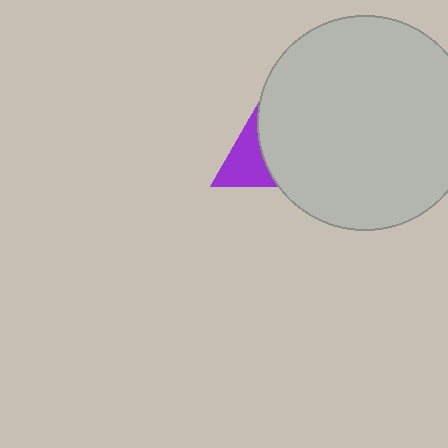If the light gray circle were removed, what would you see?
You would see the complete purple triangle.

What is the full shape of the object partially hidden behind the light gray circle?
The partially hidden object is a purple triangle.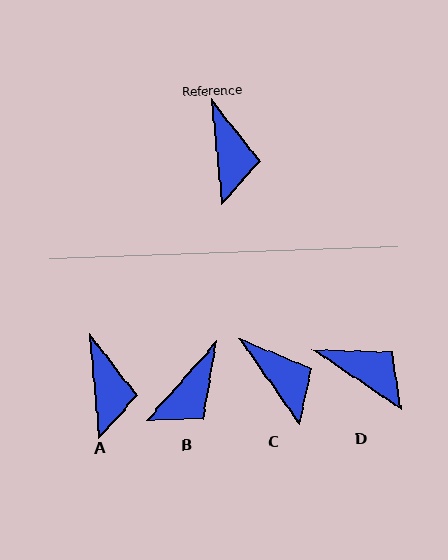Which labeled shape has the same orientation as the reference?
A.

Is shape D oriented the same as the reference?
No, it is off by about 50 degrees.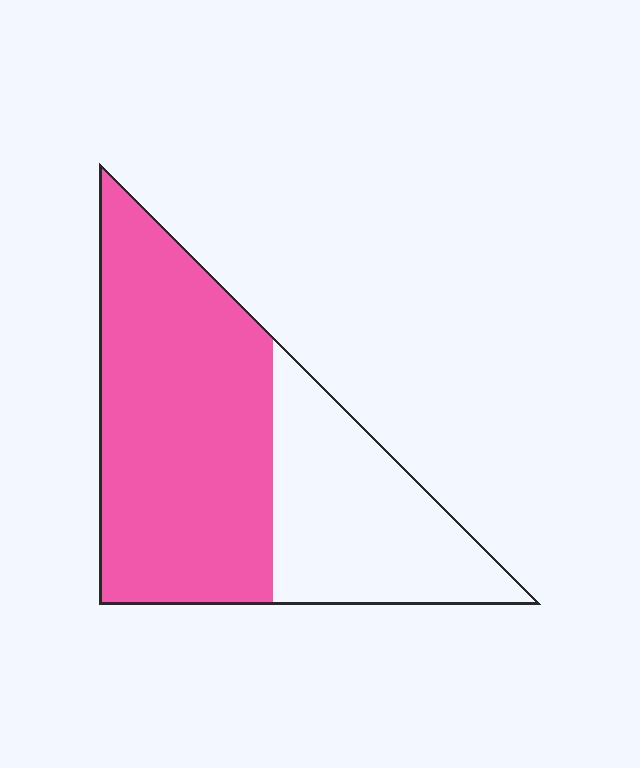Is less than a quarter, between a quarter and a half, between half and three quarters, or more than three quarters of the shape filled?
Between half and three quarters.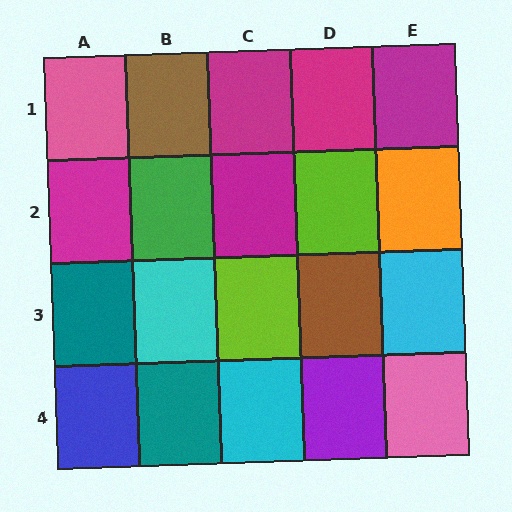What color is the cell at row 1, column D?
Magenta.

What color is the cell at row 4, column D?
Purple.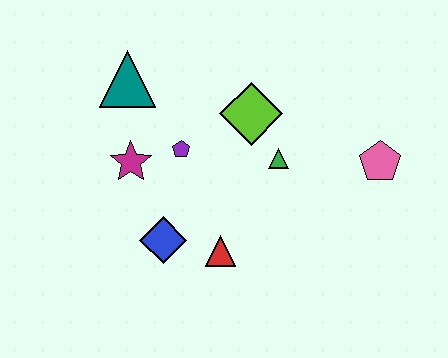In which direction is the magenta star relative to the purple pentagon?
The magenta star is to the left of the purple pentagon.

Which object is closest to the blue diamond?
The red triangle is closest to the blue diamond.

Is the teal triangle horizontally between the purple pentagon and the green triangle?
No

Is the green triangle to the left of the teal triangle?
No